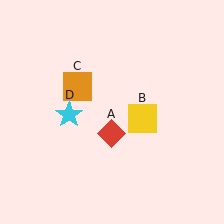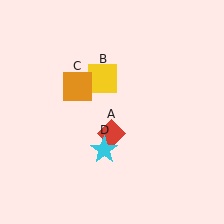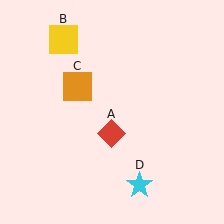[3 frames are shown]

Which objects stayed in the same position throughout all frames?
Red diamond (object A) and orange square (object C) remained stationary.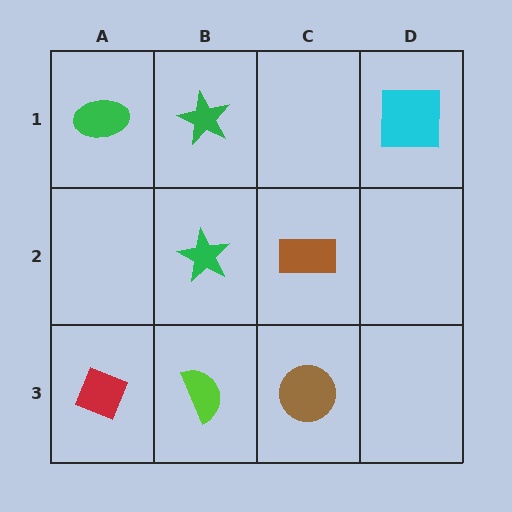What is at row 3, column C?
A brown circle.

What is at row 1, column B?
A green star.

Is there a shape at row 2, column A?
No, that cell is empty.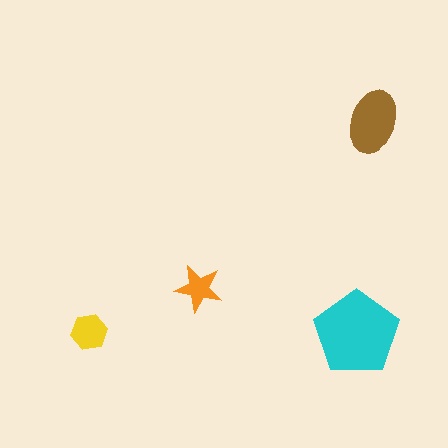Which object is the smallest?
The orange star.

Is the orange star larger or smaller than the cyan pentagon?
Smaller.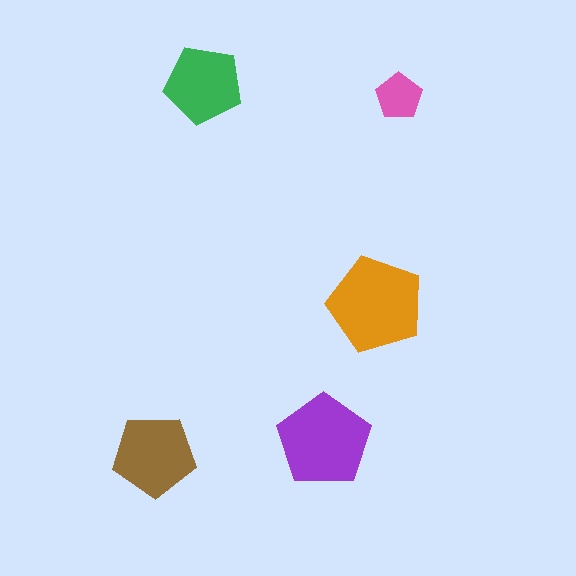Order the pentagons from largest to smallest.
the orange one, the purple one, the brown one, the green one, the pink one.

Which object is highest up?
The green pentagon is topmost.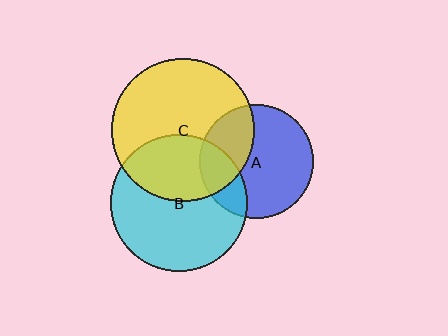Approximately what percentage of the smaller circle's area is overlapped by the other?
Approximately 35%.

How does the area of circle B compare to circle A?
Approximately 1.4 times.